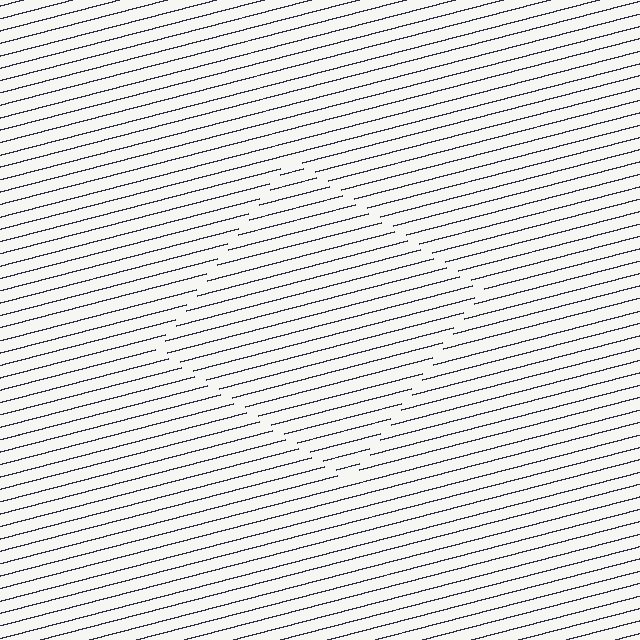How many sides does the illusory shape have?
4 sides — the line-ends trace a square.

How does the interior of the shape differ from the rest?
The interior of the shape contains the same grating, shifted by half a period — the contour is defined by the phase discontinuity where line-ends from the inner and outer gratings abut.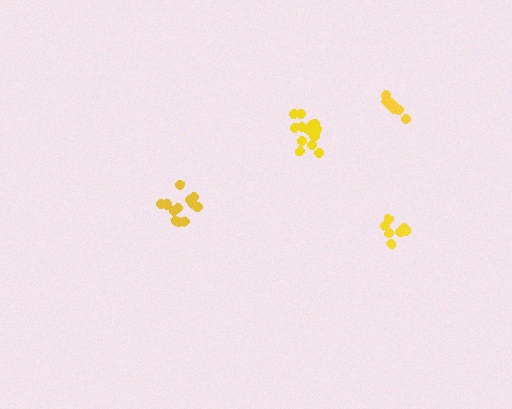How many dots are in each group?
Group 1: 13 dots, Group 2: 12 dots, Group 3: 9 dots, Group 4: 9 dots (43 total).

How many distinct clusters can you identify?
There are 4 distinct clusters.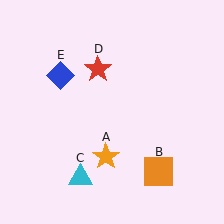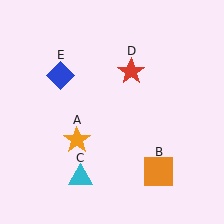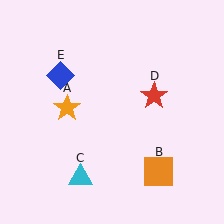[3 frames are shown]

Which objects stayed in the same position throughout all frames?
Orange square (object B) and cyan triangle (object C) and blue diamond (object E) remained stationary.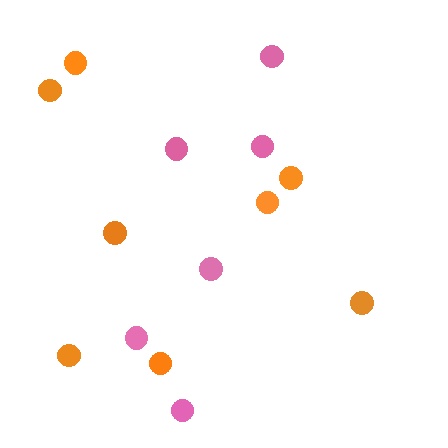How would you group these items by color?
There are 2 groups: one group of orange circles (8) and one group of pink circles (6).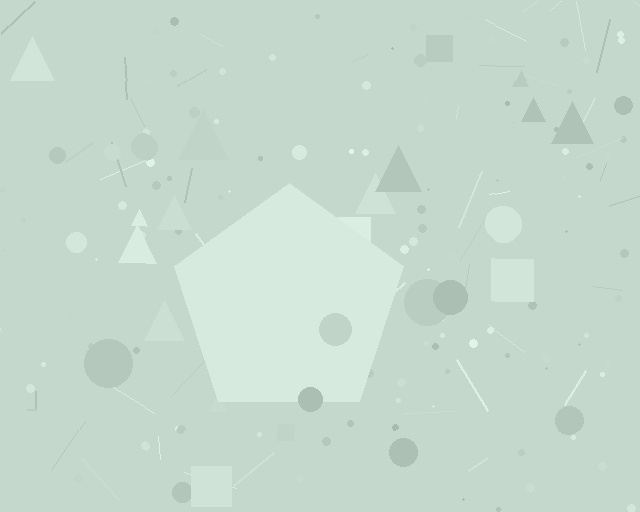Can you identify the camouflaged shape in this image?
The camouflaged shape is a pentagon.